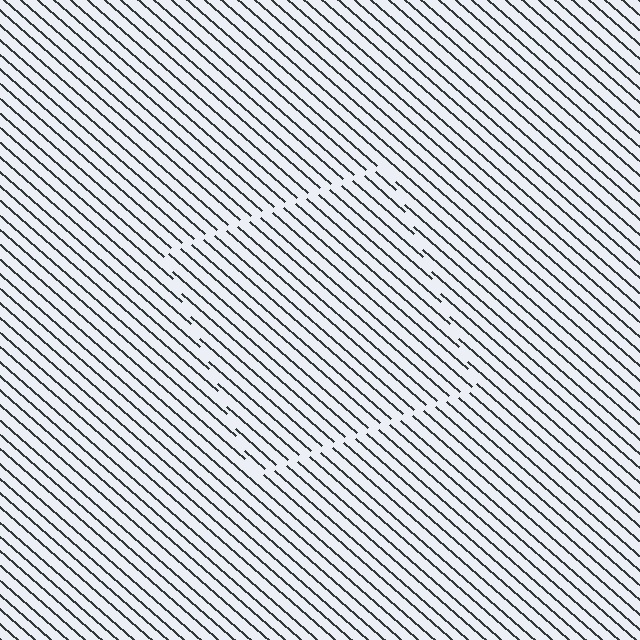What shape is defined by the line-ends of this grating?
An illusory square. The interior of the shape contains the same grating, shifted by half a period — the contour is defined by the phase discontinuity where line-ends from the inner and outer gratings abut.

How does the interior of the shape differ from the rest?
The interior of the shape contains the same grating, shifted by half a period — the contour is defined by the phase discontinuity where line-ends from the inner and outer gratings abut.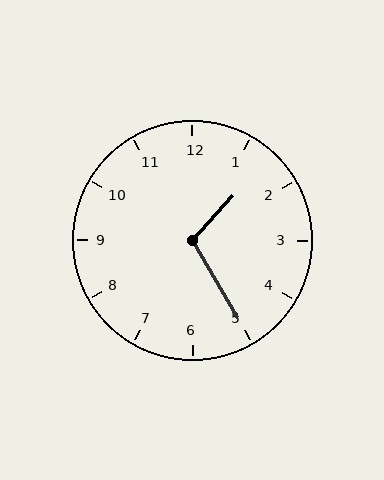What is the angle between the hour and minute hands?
Approximately 108 degrees.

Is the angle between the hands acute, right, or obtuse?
It is obtuse.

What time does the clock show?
1:25.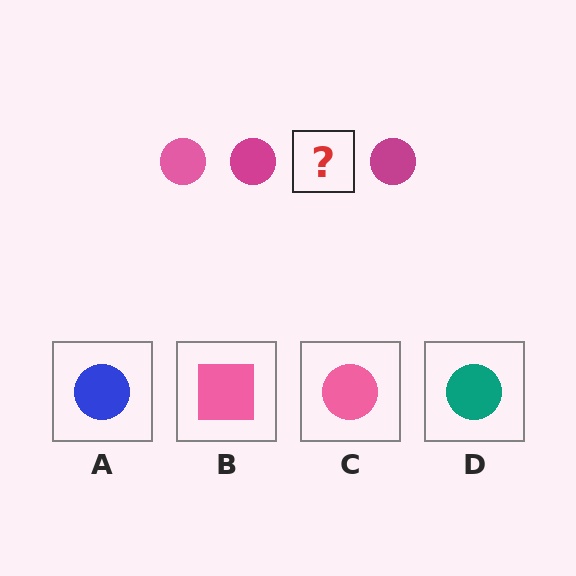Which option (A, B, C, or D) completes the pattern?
C.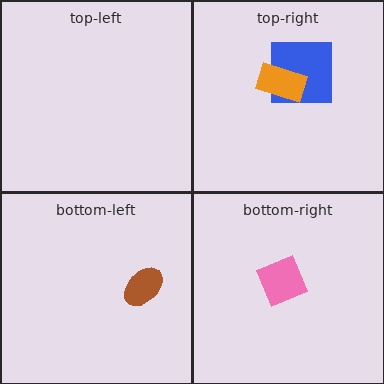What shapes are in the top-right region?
The blue square, the orange rectangle.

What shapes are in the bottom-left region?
The brown ellipse.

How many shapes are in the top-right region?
2.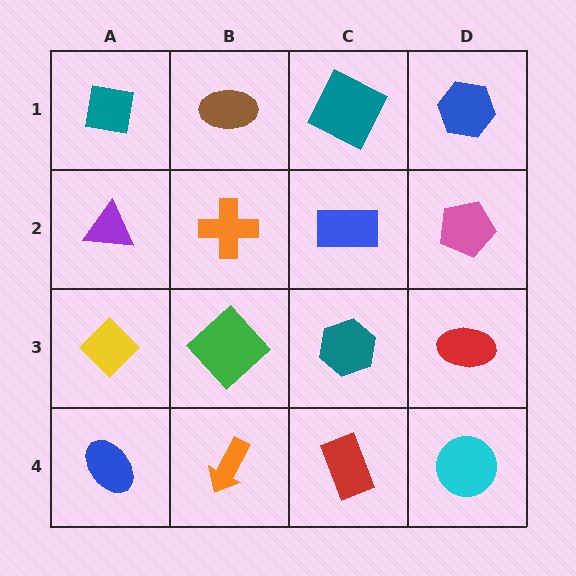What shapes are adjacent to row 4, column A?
A yellow diamond (row 3, column A), an orange arrow (row 4, column B).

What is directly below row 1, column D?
A pink pentagon.